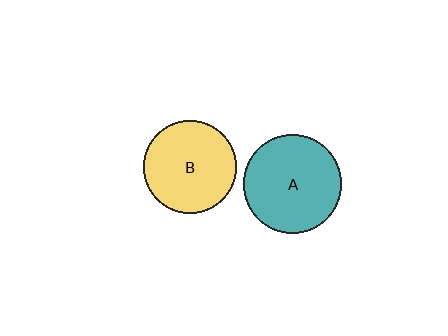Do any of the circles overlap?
No, none of the circles overlap.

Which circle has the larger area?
Circle A (teal).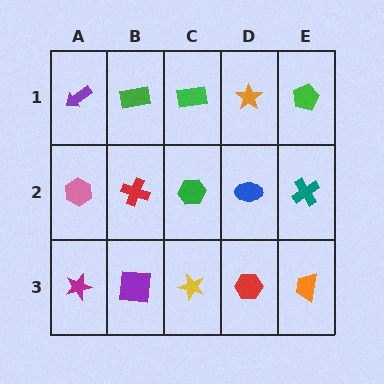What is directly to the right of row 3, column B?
A yellow star.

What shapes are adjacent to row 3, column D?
A blue ellipse (row 2, column D), a yellow star (row 3, column C), an orange trapezoid (row 3, column E).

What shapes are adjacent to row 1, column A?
A pink hexagon (row 2, column A), a green rectangle (row 1, column B).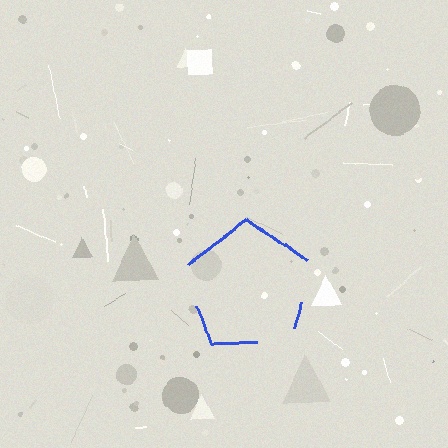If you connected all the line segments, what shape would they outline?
They would outline a pentagon.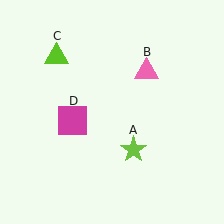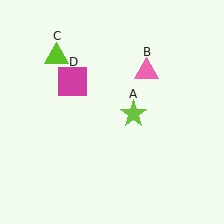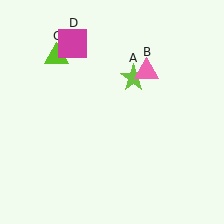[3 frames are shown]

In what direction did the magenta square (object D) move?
The magenta square (object D) moved up.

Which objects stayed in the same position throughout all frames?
Pink triangle (object B) and lime triangle (object C) remained stationary.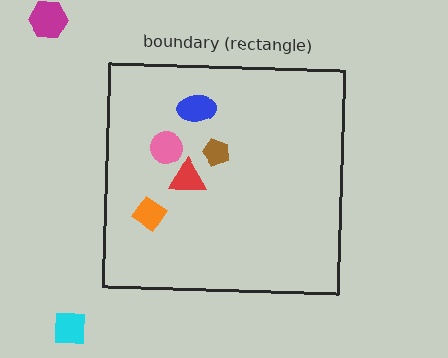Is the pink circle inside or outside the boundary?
Inside.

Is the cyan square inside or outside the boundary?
Outside.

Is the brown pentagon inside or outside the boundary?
Inside.